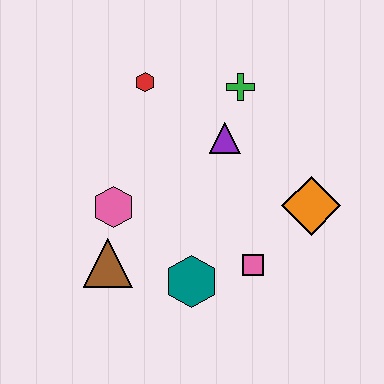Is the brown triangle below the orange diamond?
Yes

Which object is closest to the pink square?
The teal hexagon is closest to the pink square.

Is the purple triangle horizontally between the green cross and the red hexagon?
Yes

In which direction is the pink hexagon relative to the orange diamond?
The pink hexagon is to the left of the orange diamond.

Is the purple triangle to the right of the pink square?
No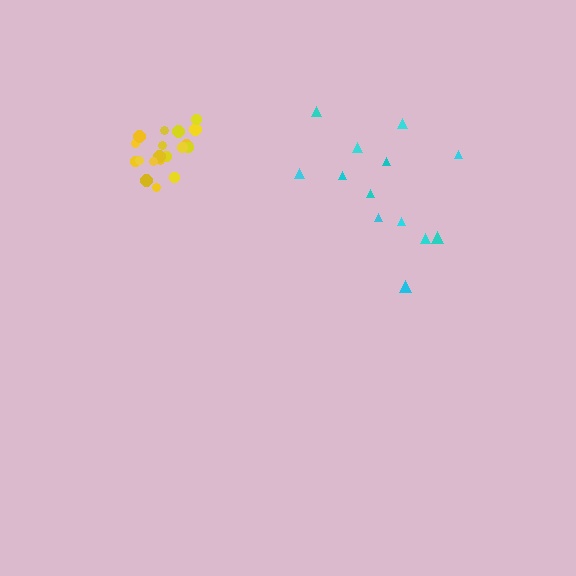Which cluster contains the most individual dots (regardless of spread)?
Yellow (19).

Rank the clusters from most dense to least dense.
yellow, cyan.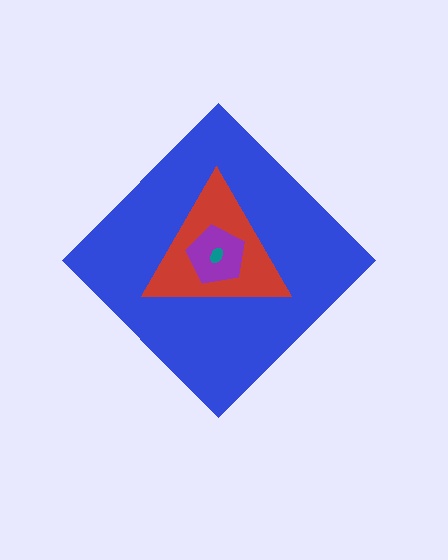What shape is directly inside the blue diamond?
The red triangle.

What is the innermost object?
The teal ellipse.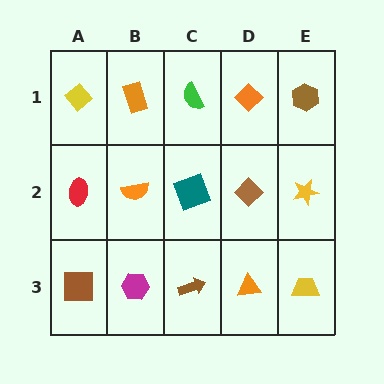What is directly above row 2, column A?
A yellow diamond.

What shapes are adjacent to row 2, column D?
An orange diamond (row 1, column D), an orange triangle (row 3, column D), a teal square (row 2, column C), a yellow star (row 2, column E).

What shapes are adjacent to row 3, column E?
A yellow star (row 2, column E), an orange triangle (row 3, column D).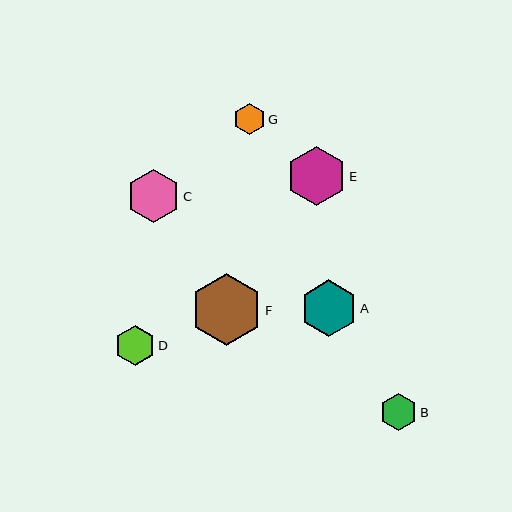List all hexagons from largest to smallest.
From largest to smallest: F, E, A, C, D, B, G.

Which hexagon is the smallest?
Hexagon G is the smallest with a size of approximately 32 pixels.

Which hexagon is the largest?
Hexagon F is the largest with a size of approximately 72 pixels.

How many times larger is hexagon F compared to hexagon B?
Hexagon F is approximately 1.9 times the size of hexagon B.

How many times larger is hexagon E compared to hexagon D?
Hexagon E is approximately 1.5 times the size of hexagon D.